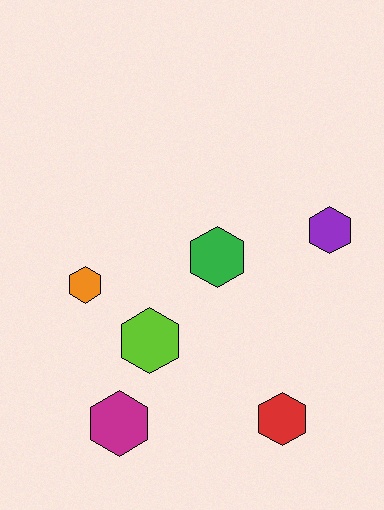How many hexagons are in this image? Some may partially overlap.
There are 6 hexagons.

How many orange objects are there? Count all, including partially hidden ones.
There is 1 orange object.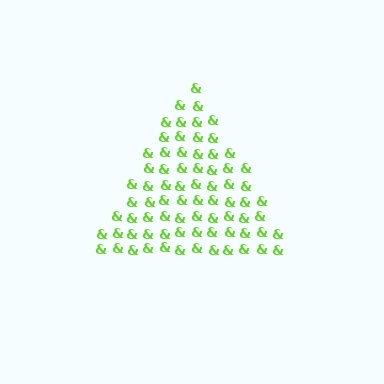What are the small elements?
The small elements are ampersands.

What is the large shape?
The large shape is a triangle.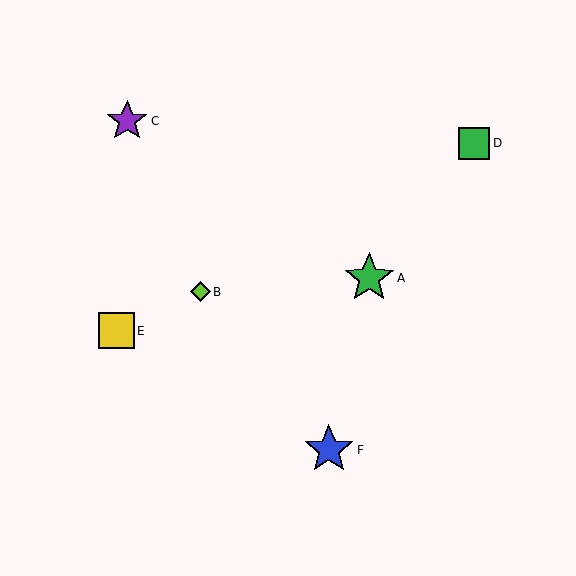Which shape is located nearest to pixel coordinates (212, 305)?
The lime diamond (labeled B) at (200, 292) is nearest to that location.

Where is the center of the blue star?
The center of the blue star is at (329, 450).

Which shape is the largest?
The green star (labeled A) is the largest.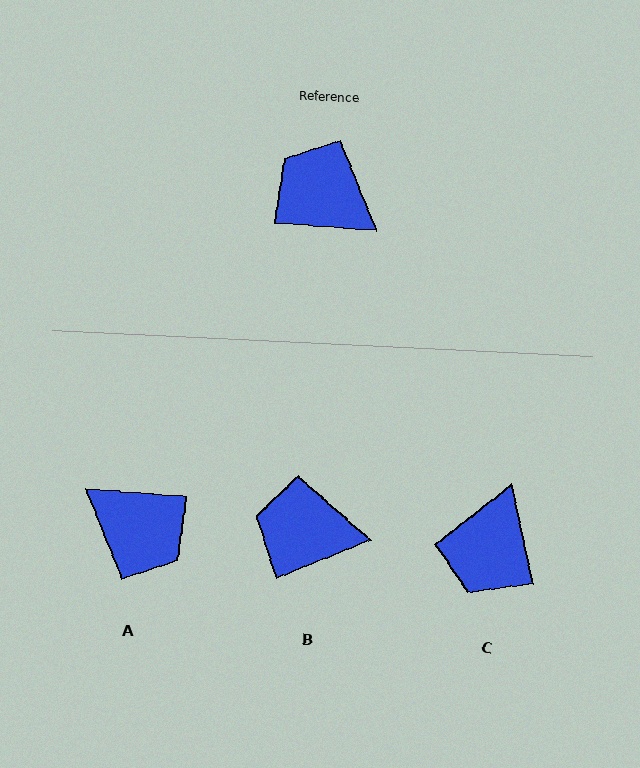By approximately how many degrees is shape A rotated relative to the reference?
Approximately 180 degrees clockwise.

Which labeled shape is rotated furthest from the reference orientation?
A, about 180 degrees away.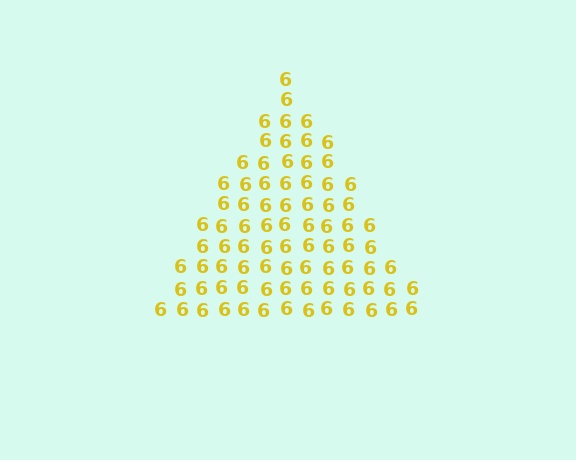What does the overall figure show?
The overall figure shows a triangle.